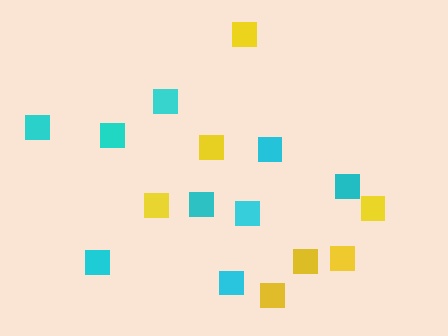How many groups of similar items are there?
There are 2 groups: one group of yellow squares (7) and one group of cyan squares (9).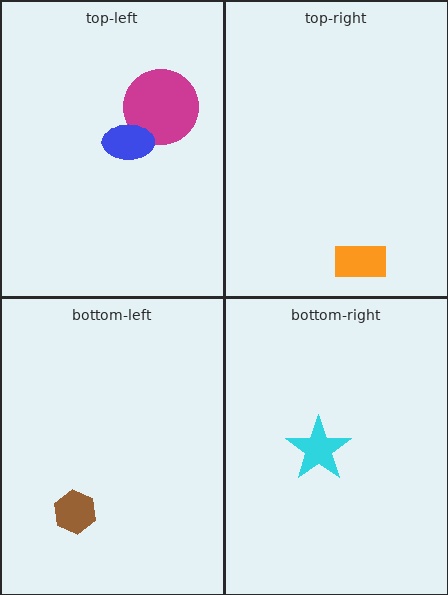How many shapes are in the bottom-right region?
1.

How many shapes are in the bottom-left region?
1.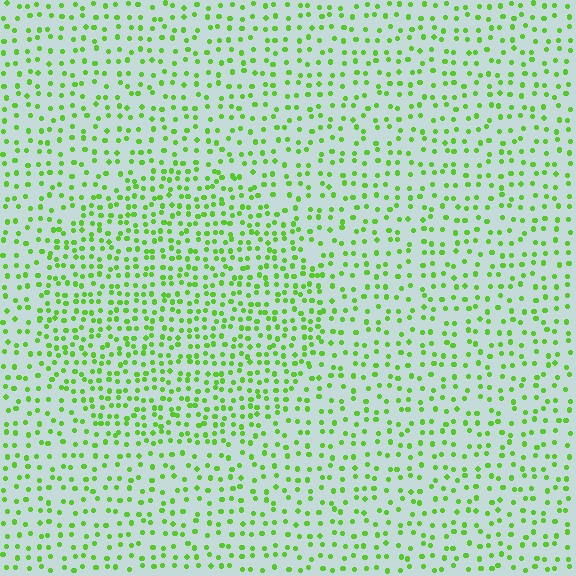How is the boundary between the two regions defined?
The boundary is defined by a change in element density (approximately 1.6x ratio). All elements are the same color, size, and shape.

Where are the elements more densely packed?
The elements are more densely packed inside the circle boundary.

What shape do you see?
I see a circle.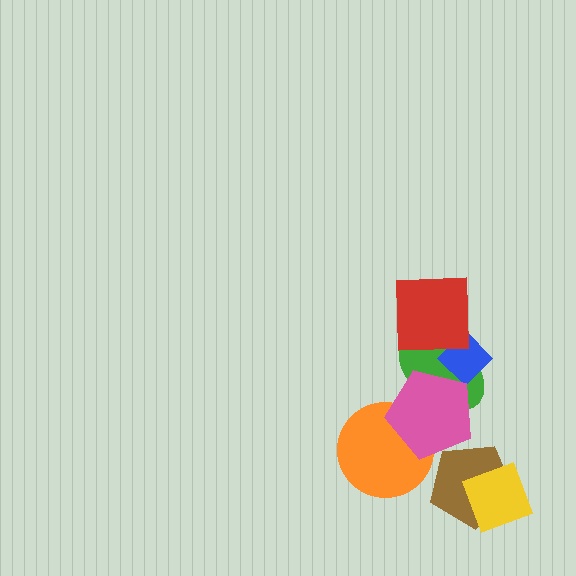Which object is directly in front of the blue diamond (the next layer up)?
The red square is directly in front of the blue diamond.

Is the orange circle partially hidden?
Yes, it is partially covered by another shape.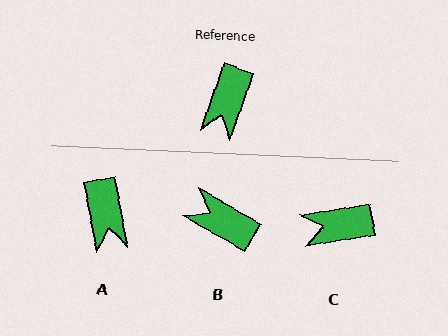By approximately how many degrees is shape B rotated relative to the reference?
Approximately 101 degrees clockwise.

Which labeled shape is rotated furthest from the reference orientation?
B, about 101 degrees away.